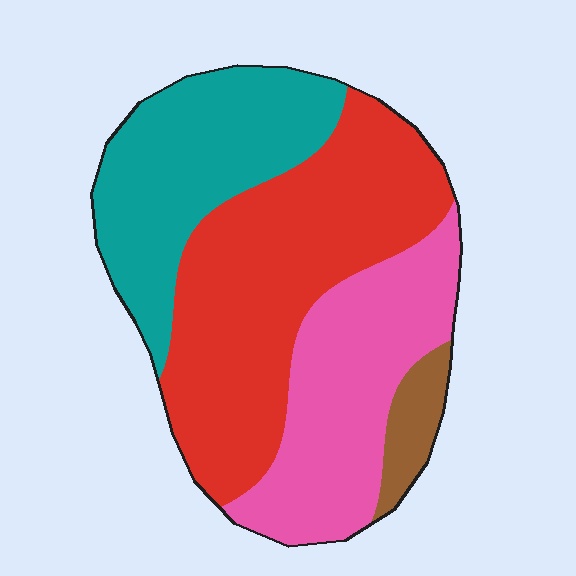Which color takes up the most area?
Red, at roughly 40%.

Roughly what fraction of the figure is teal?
Teal covers about 25% of the figure.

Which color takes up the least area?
Brown, at roughly 5%.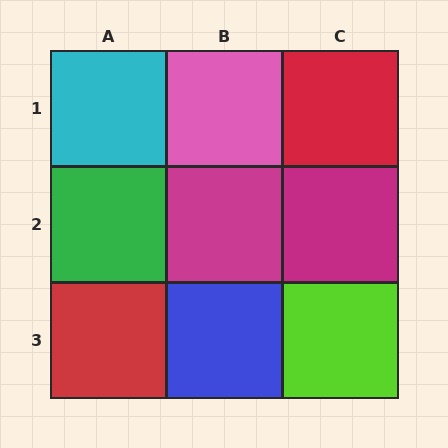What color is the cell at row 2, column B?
Magenta.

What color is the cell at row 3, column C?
Lime.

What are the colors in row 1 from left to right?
Cyan, pink, red.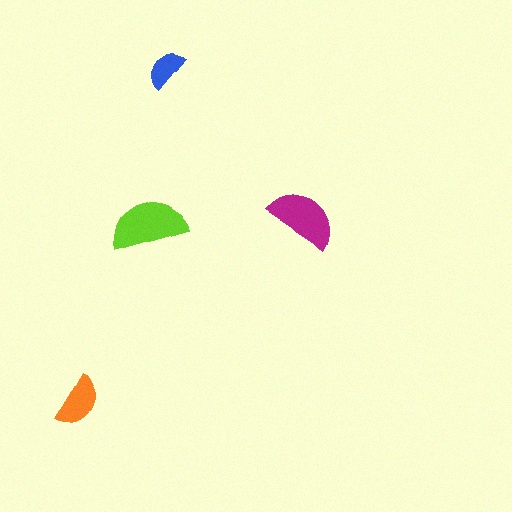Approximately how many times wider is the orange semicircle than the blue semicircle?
About 1.5 times wider.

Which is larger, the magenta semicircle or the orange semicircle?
The magenta one.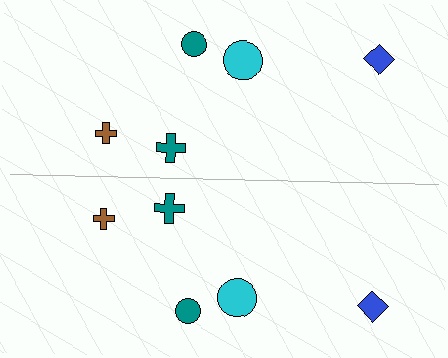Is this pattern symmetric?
Yes, this pattern has bilateral (reflection) symmetry.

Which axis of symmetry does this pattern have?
The pattern has a horizontal axis of symmetry running through the center of the image.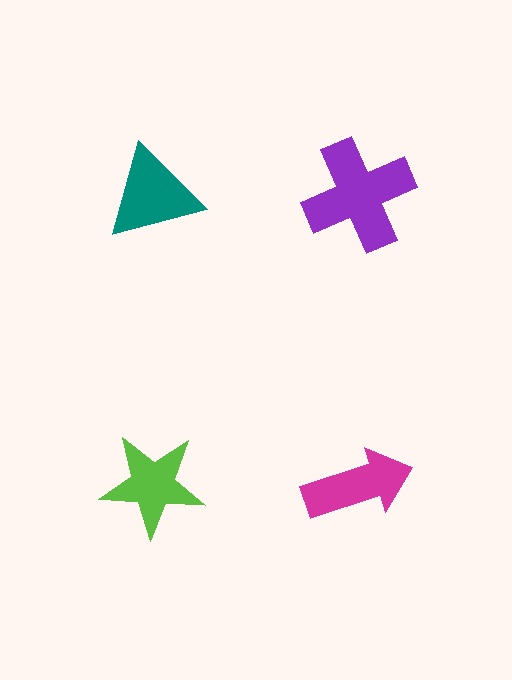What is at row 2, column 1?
A lime star.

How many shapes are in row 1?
2 shapes.